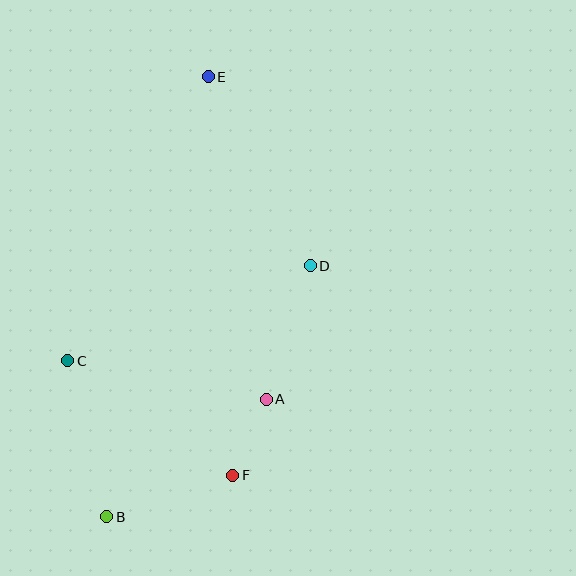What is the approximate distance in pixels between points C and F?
The distance between C and F is approximately 201 pixels.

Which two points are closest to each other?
Points A and F are closest to each other.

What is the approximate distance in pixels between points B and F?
The distance between B and F is approximately 133 pixels.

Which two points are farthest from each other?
Points B and E are farthest from each other.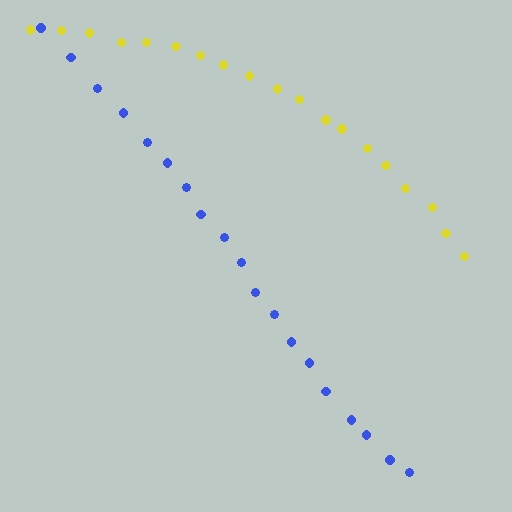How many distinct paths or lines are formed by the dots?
There are 2 distinct paths.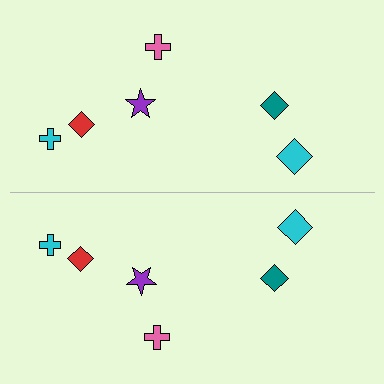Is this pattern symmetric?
Yes, this pattern has bilateral (reflection) symmetry.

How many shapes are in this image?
There are 12 shapes in this image.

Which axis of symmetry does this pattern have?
The pattern has a horizontal axis of symmetry running through the center of the image.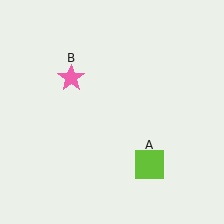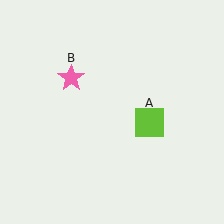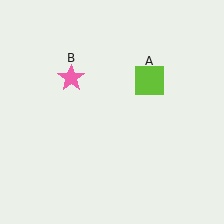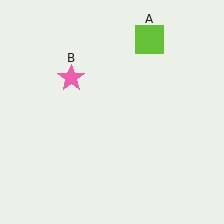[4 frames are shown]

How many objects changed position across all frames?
1 object changed position: lime square (object A).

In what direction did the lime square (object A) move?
The lime square (object A) moved up.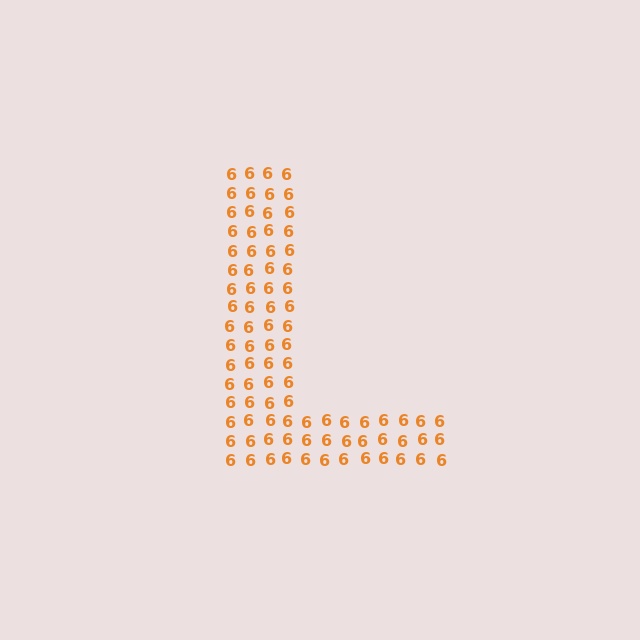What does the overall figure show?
The overall figure shows the letter L.